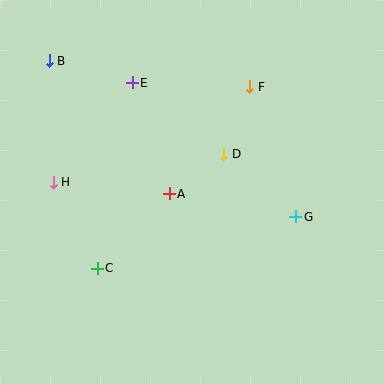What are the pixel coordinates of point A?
Point A is at (169, 194).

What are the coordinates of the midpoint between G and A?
The midpoint between G and A is at (232, 205).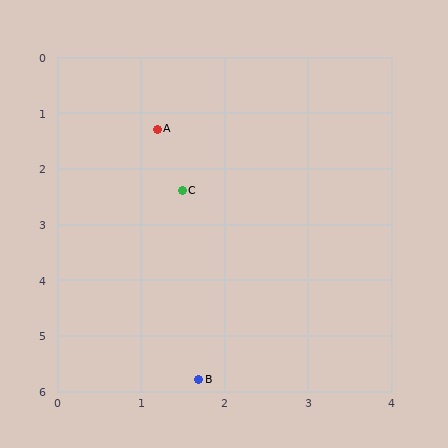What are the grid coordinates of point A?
Point A is at approximately (1.2, 1.3).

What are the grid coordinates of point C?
Point C is at approximately (1.5, 2.4).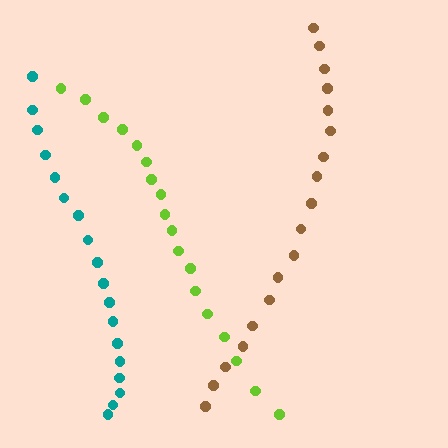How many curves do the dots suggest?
There are 3 distinct paths.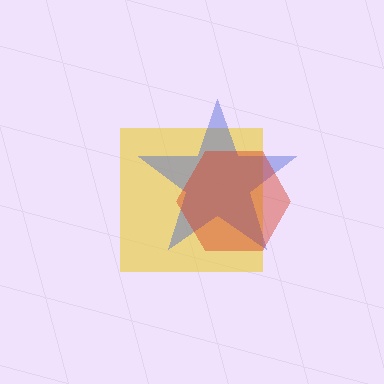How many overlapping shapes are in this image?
There are 3 overlapping shapes in the image.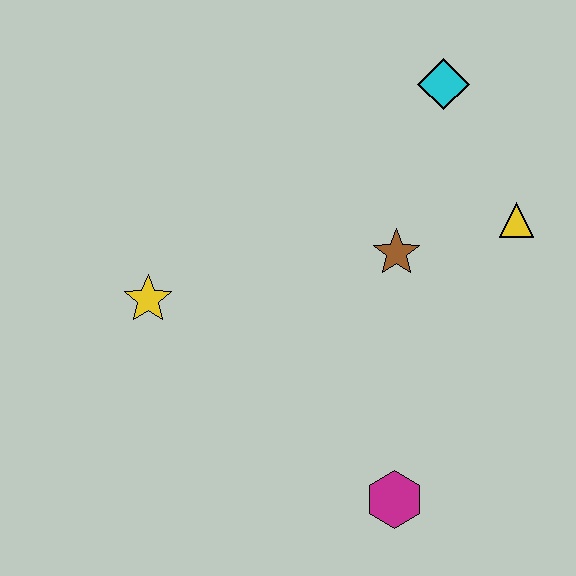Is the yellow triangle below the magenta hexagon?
No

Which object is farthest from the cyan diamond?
The magenta hexagon is farthest from the cyan diamond.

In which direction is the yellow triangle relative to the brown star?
The yellow triangle is to the right of the brown star.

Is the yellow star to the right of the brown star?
No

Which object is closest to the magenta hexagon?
The brown star is closest to the magenta hexagon.